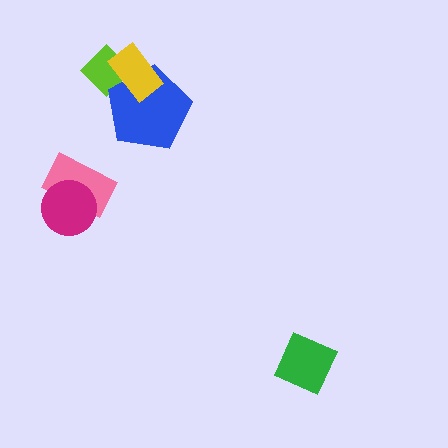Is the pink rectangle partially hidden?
Yes, it is partially covered by another shape.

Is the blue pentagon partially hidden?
Yes, it is partially covered by another shape.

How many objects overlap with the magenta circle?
1 object overlaps with the magenta circle.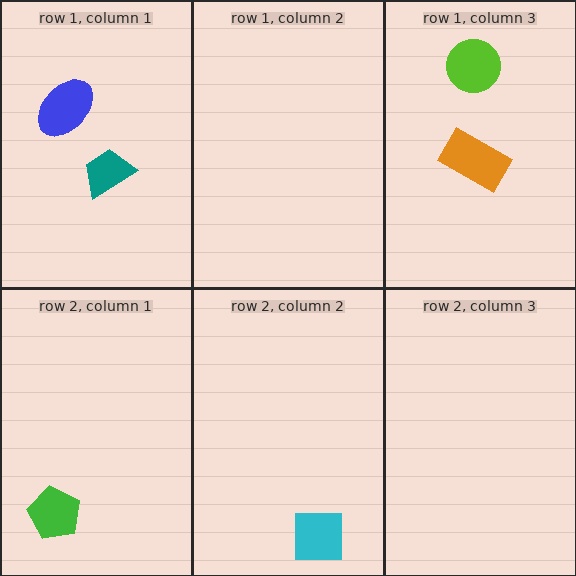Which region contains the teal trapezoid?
The row 1, column 1 region.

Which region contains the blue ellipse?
The row 1, column 1 region.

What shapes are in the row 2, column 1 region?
The green pentagon.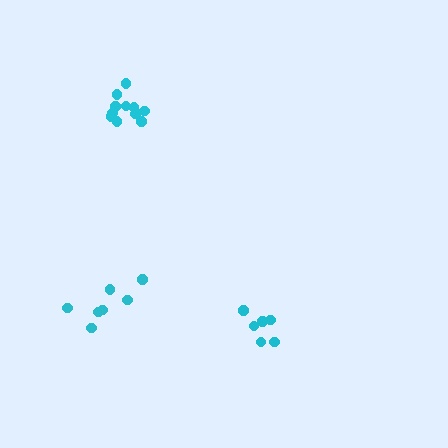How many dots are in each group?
Group 1: 11 dots, Group 2: 7 dots, Group 3: 6 dots (24 total).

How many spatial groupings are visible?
There are 3 spatial groupings.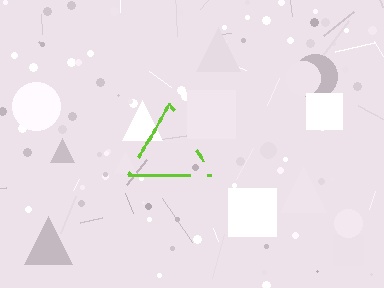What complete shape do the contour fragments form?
The contour fragments form a triangle.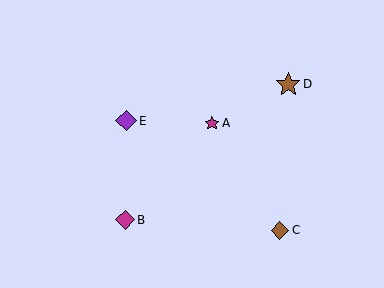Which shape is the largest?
The brown star (labeled D) is the largest.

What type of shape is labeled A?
Shape A is a magenta star.